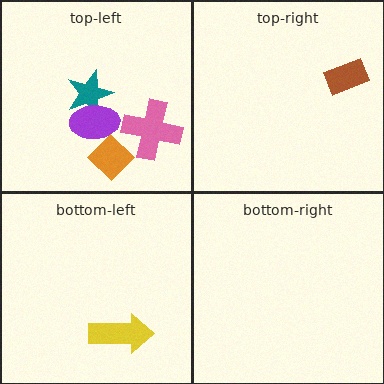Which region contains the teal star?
The top-left region.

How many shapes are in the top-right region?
1.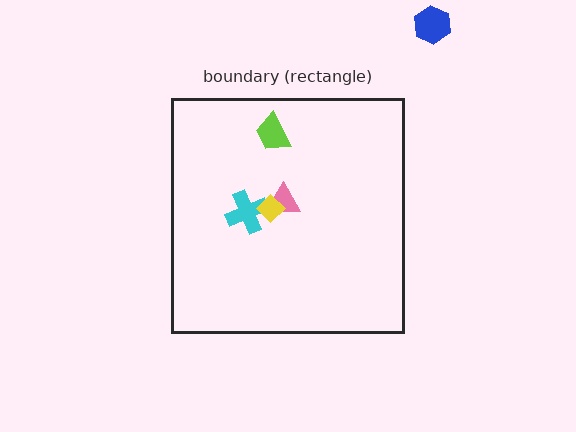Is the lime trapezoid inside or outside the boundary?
Inside.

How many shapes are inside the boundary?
4 inside, 1 outside.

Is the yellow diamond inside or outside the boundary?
Inside.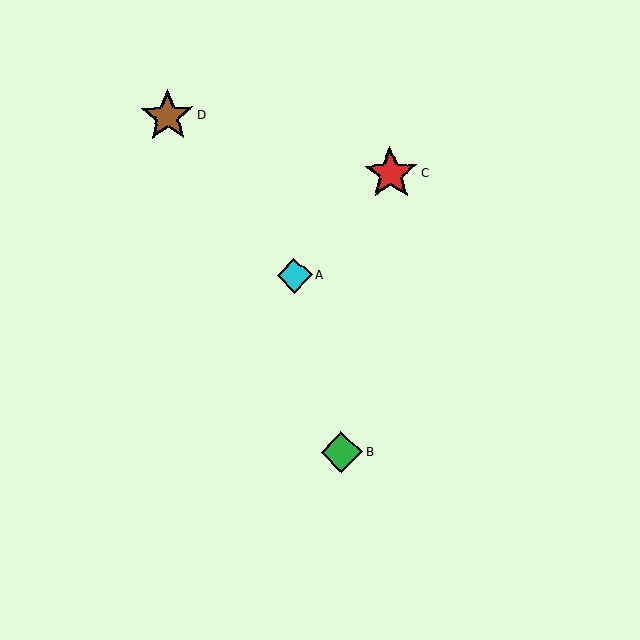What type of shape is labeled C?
Shape C is a red star.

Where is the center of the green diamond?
The center of the green diamond is at (342, 452).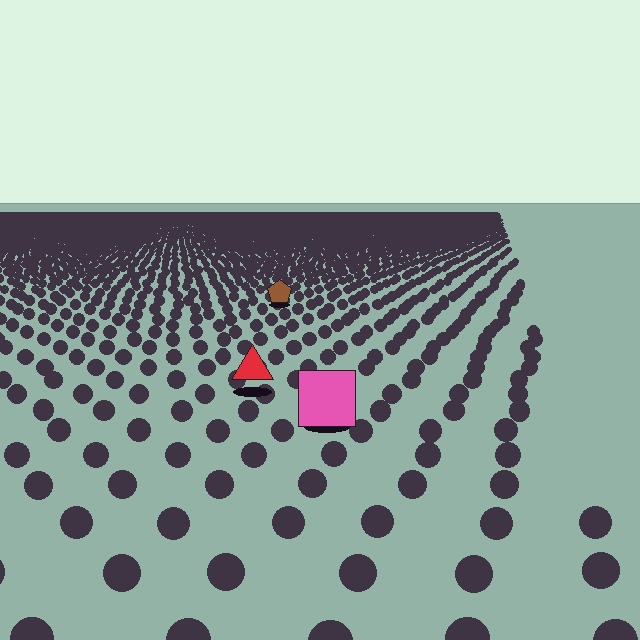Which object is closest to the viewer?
The pink square is closest. The texture marks near it are larger and more spread out.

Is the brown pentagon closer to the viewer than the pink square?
No. The pink square is closer — you can tell from the texture gradient: the ground texture is coarser near it.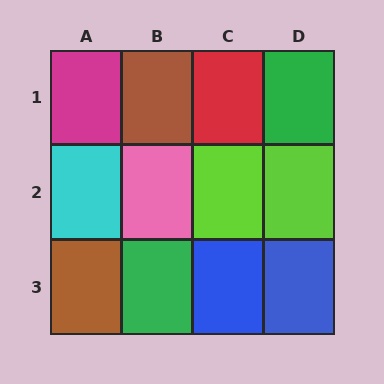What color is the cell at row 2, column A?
Cyan.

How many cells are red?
1 cell is red.